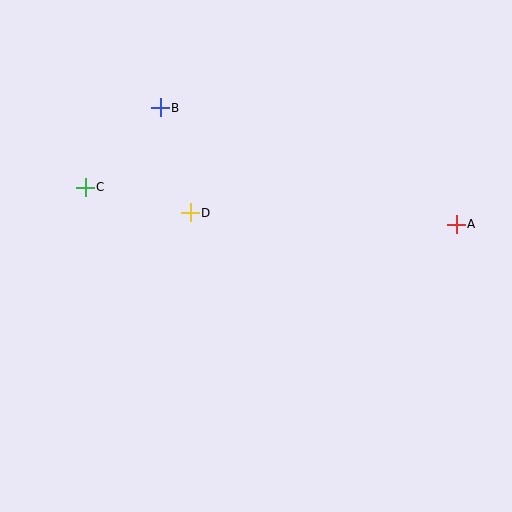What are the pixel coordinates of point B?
Point B is at (160, 108).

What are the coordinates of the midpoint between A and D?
The midpoint between A and D is at (323, 219).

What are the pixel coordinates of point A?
Point A is at (456, 224).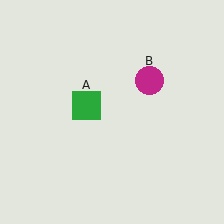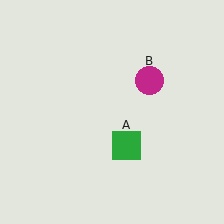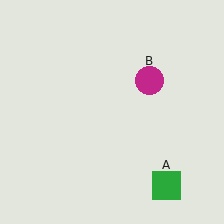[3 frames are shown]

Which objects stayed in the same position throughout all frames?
Magenta circle (object B) remained stationary.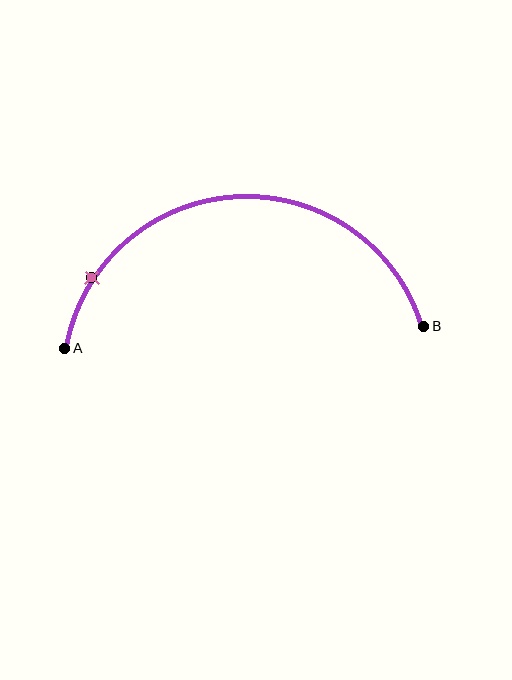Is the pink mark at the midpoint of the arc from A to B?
No. The pink mark lies on the arc but is closer to endpoint A. The arc midpoint would be at the point on the curve equidistant along the arc from both A and B.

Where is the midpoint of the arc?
The arc midpoint is the point on the curve farthest from the straight line joining A and B. It sits above that line.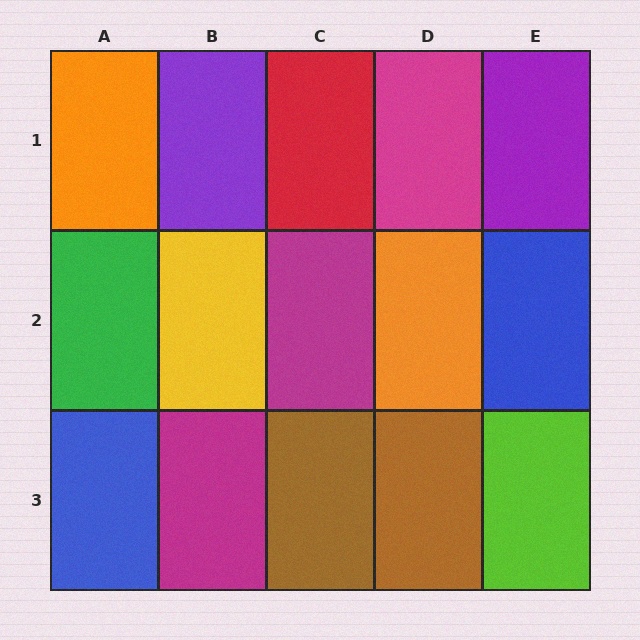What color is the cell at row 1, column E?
Purple.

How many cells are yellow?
1 cell is yellow.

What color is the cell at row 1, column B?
Purple.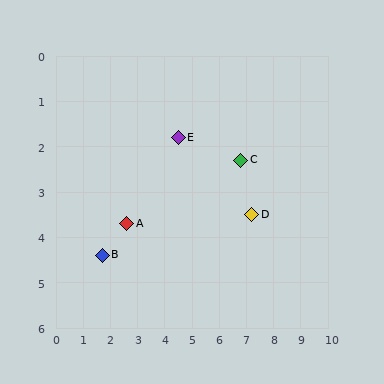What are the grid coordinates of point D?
Point D is at approximately (7.2, 3.5).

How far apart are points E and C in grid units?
Points E and C are about 2.4 grid units apart.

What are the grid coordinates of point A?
Point A is at approximately (2.6, 3.7).